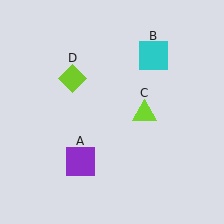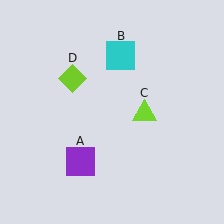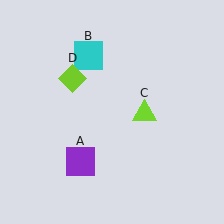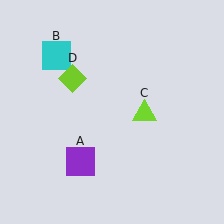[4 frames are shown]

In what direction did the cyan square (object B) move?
The cyan square (object B) moved left.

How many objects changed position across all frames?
1 object changed position: cyan square (object B).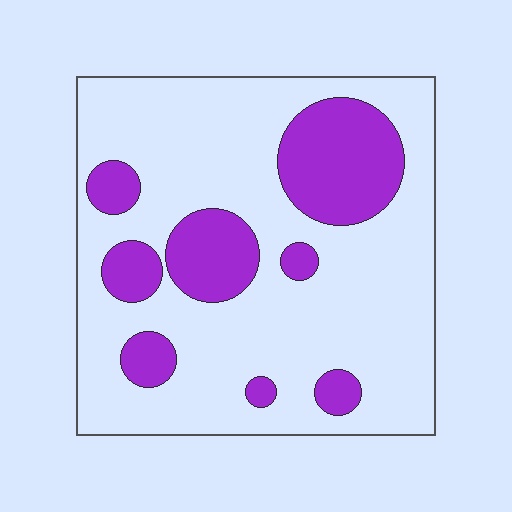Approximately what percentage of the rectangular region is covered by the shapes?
Approximately 25%.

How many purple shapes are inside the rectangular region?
8.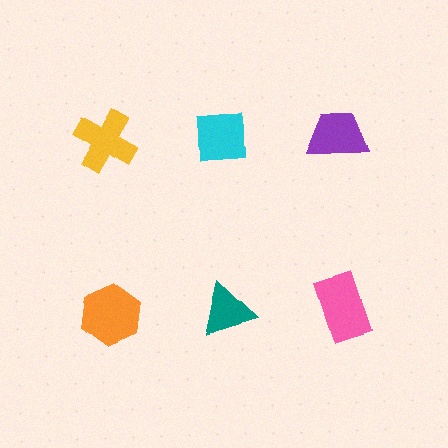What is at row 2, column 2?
A teal triangle.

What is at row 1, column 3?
A purple trapezoid.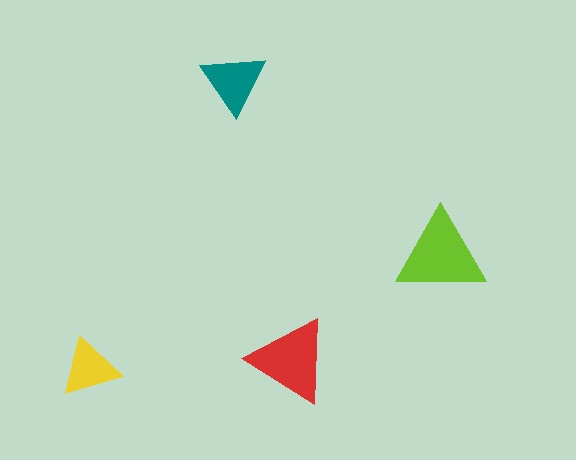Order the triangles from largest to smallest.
the lime one, the red one, the teal one, the yellow one.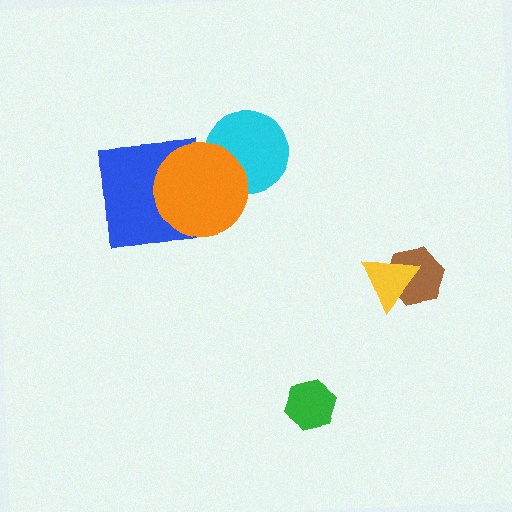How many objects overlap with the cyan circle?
1 object overlaps with the cyan circle.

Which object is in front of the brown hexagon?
The yellow triangle is in front of the brown hexagon.